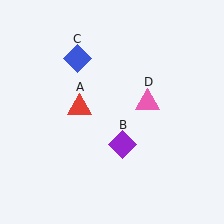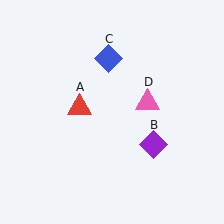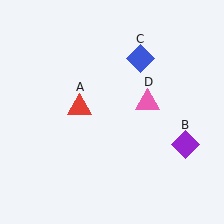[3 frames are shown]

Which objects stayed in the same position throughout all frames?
Red triangle (object A) and pink triangle (object D) remained stationary.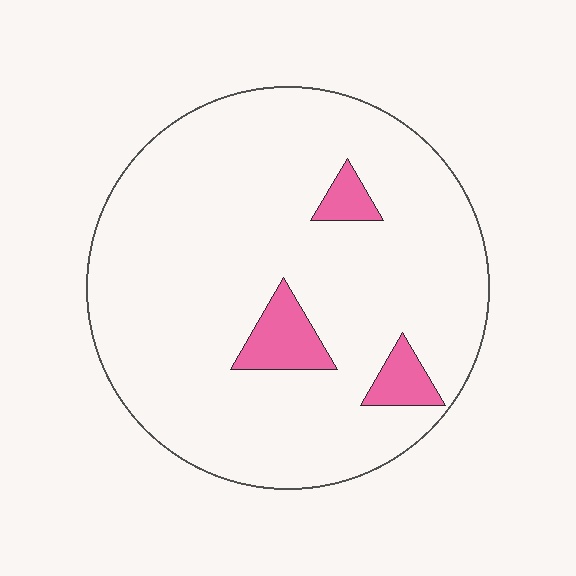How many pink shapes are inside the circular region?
3.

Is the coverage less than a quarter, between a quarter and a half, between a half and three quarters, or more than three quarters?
Less than a quarter.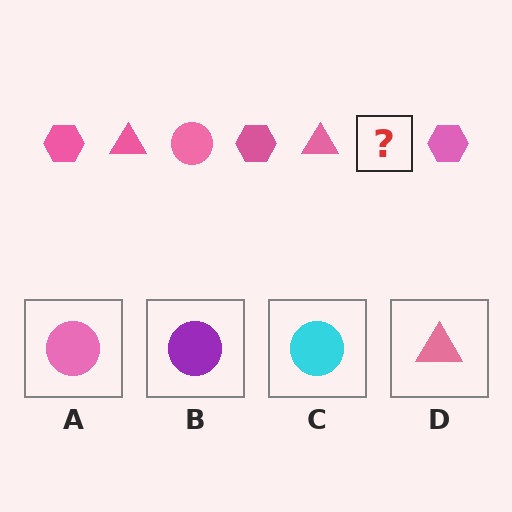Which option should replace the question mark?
Option A.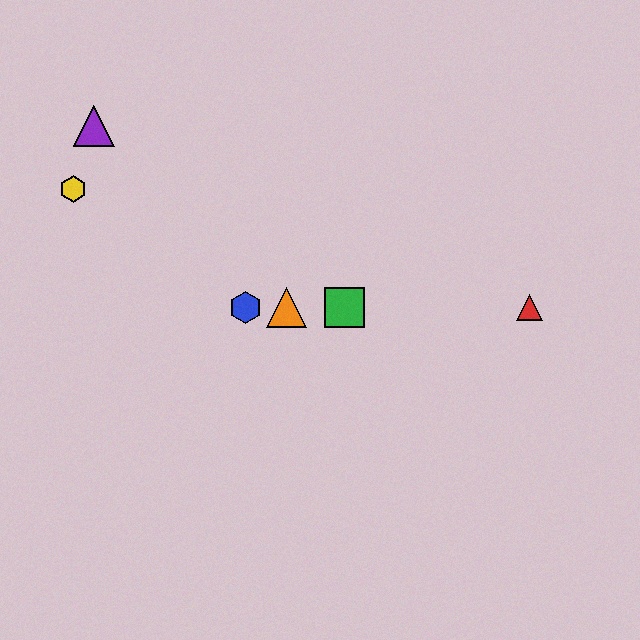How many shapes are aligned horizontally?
4 shapes (the red triangle, the blue hexagon, the green square, the orange triangle) are aligned horizontally.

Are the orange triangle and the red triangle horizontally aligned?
Yes, both are at y≈308.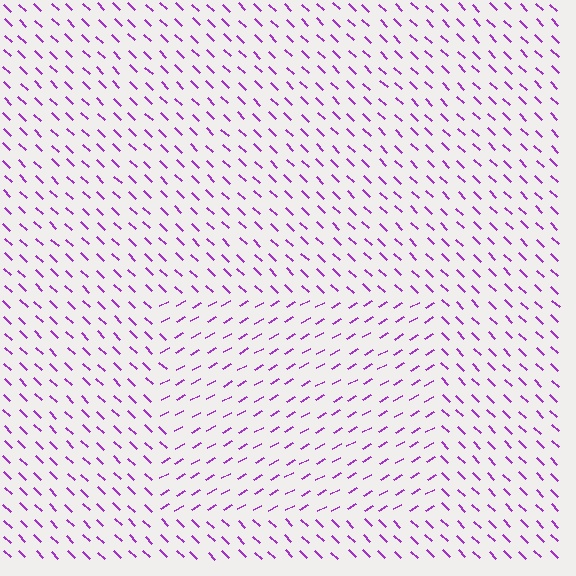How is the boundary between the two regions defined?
The boundary is defined purely by a change in line orientation (approximately 74 degrees difference). All lines are the same color and thickness.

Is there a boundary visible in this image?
Yes, there is a texture boundary formed by a change in line orientation.